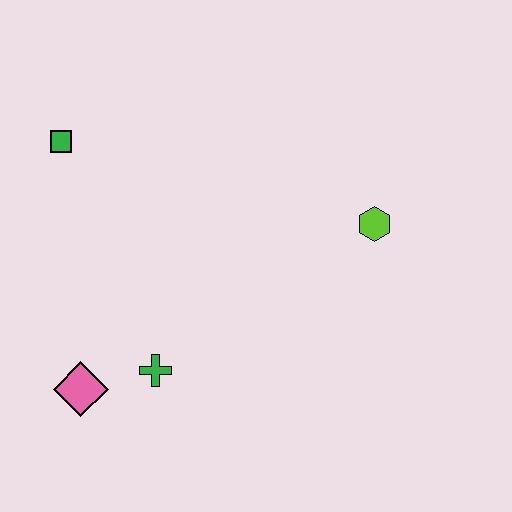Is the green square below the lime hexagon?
No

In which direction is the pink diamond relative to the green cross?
The pink diamond is to the left of the green cross.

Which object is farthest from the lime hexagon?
The pink diamond is farthest from the lime hexagon.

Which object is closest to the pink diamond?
The green cross is closest to the pink diamond.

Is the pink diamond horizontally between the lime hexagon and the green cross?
No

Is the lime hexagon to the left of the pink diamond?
No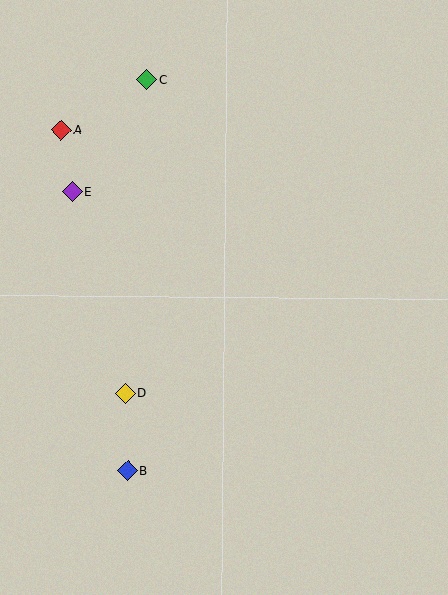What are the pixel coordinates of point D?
Point D is at (126, 393).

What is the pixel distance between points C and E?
The distance between C and E is 134 pixels.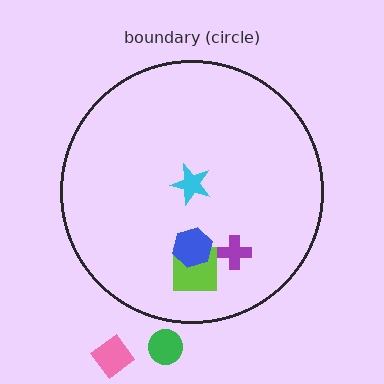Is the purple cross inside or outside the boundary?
Inside.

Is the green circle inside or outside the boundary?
Outside.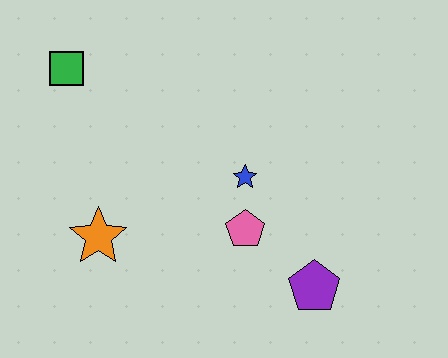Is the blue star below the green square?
Yes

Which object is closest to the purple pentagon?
The pink pentagon is closest to the purple pentagon.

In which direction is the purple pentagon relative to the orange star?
The purple pentagon is to the right of the orange star.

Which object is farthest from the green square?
The purple pentagon is farthest from the green square.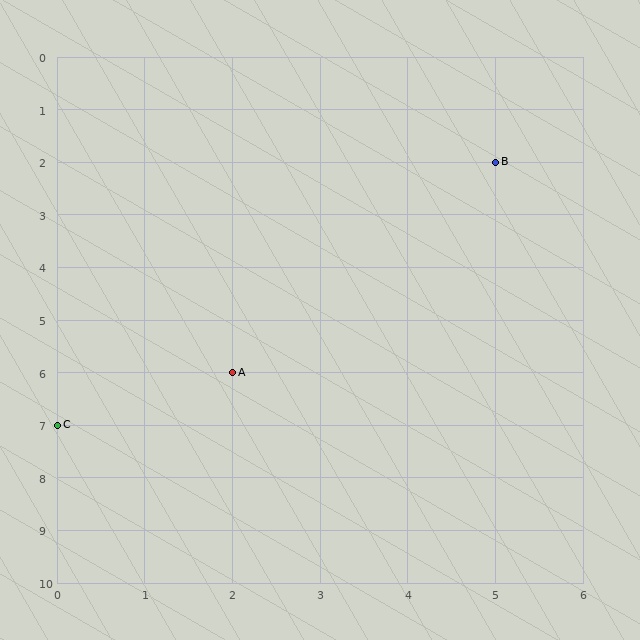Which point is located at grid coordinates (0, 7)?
Point C is at (0, 7).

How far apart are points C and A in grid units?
Points C and A are 2 columns and 1 row apart (about 2.2 grid units diagonally).